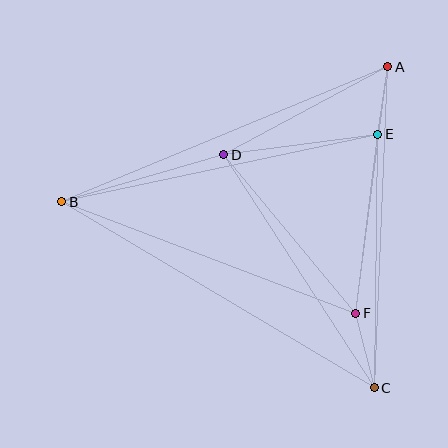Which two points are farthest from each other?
Points B and C are farthest from each other.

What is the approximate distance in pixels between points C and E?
The distance between C and E is approximately 254 pixels.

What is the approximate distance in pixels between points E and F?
The distance between E and F is approximately 181 pixels.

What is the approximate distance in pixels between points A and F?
The distance between A and F is approximately 248 pixels.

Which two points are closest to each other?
Points A and E are closest to each other.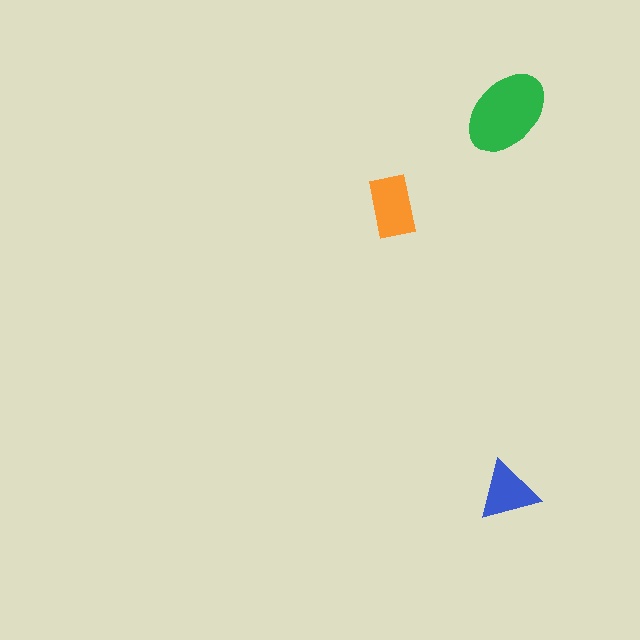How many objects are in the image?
There are 3 objects in the image.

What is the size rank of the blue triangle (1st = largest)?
3rd.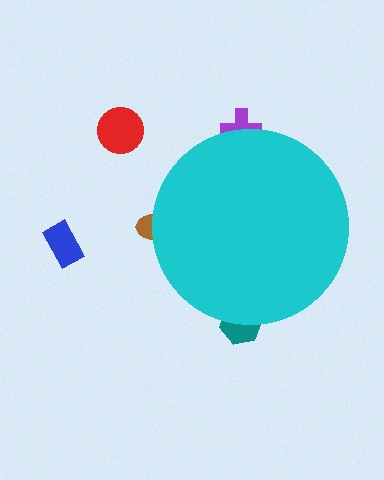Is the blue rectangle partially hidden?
No, the blue rectangle is fully visible.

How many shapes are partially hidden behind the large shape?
3 shapes are partially hidden.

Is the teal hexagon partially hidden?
Yes, the teal hexagon is partially hidden behind the cyan circle.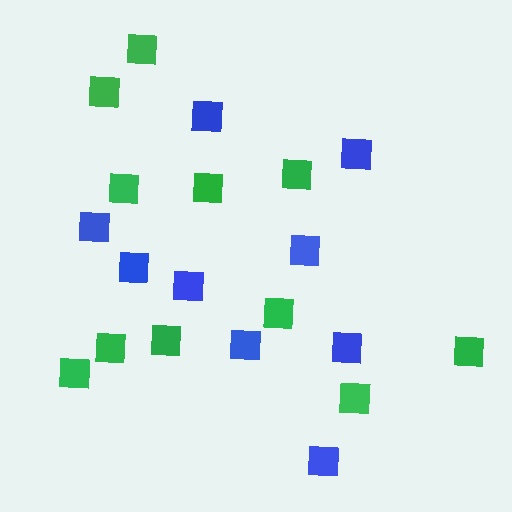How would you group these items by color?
There are 2 groups: one group of green squares (11) and one group of blue squares (9).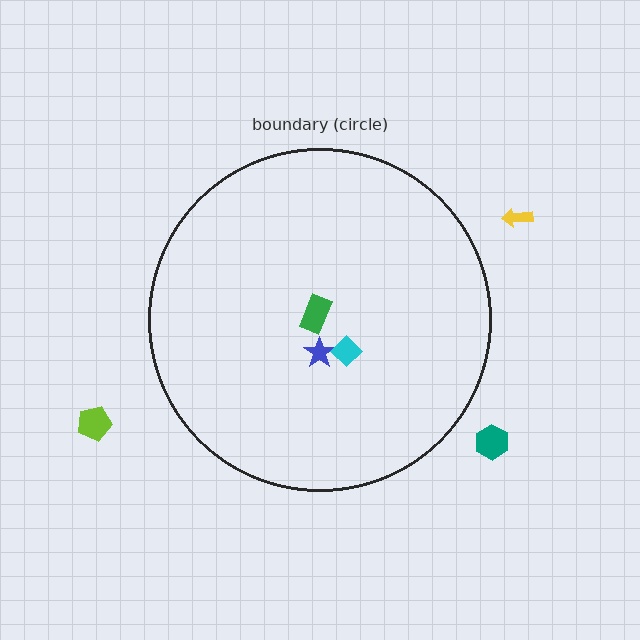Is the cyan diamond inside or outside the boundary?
Inside.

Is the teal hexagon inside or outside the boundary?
Outside.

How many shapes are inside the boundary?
3 inside, 3 outside.